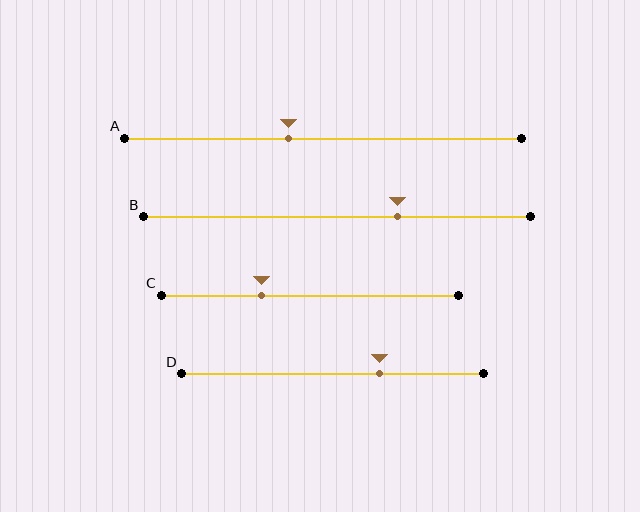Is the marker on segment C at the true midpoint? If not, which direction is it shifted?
No, the marker on segment C is shifted to the left by about 16% of the segment length.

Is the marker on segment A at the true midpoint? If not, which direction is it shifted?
No, the marker on segment A is shifted to the left by about 9% of the segment length.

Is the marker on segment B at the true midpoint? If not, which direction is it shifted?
No, the marker on segment B is shifted to the right by about 16% of the segment length.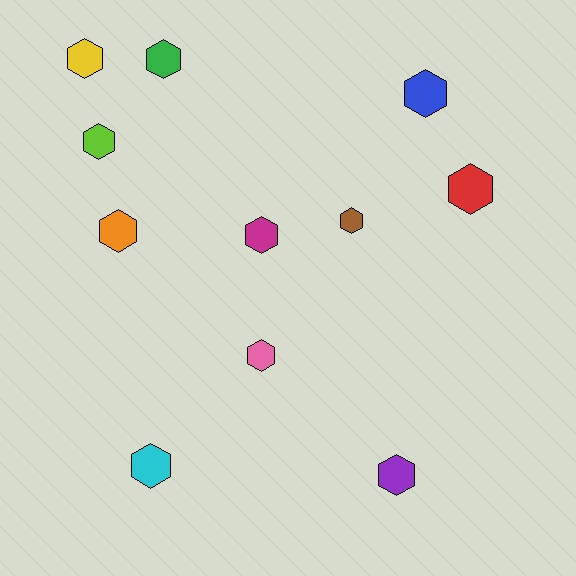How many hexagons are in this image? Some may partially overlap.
There are 11 hexagons.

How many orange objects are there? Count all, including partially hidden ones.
There is 1 orange object.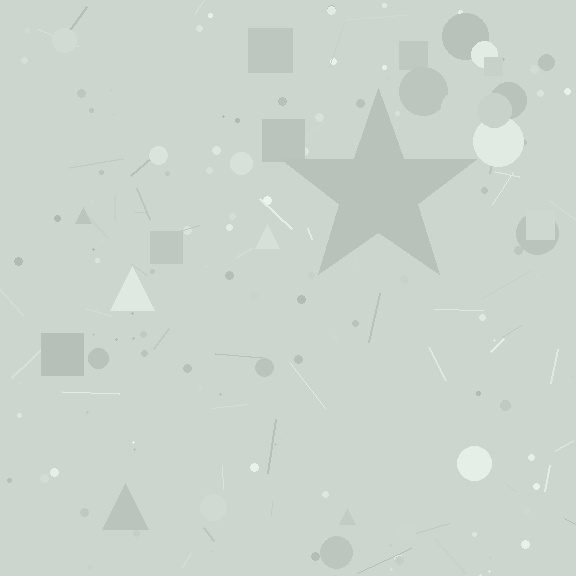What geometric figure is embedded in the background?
A star is embedded in the background.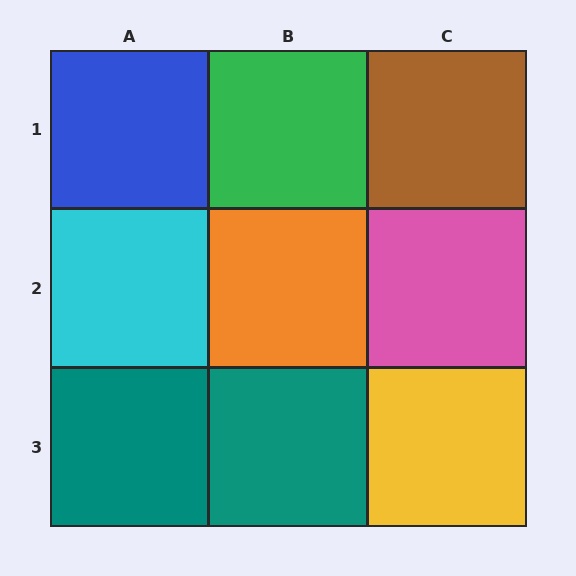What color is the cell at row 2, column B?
Orange.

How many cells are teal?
2 cells are teal.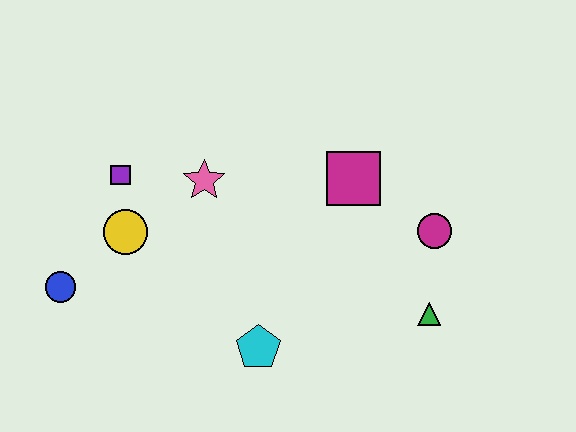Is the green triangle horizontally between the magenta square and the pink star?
No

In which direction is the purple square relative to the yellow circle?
The purple square is above the yellow circle.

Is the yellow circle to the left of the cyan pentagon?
Yes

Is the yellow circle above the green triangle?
Yes